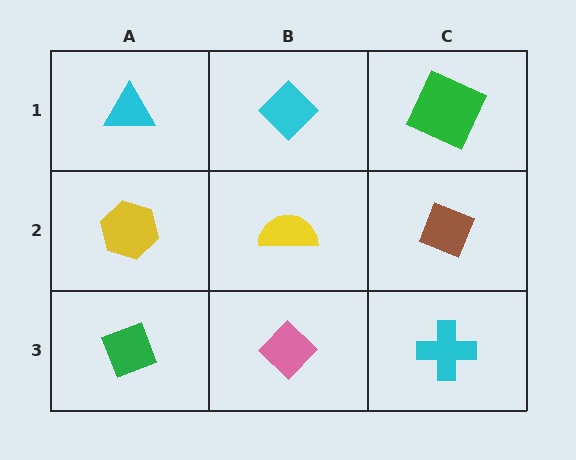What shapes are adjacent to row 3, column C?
A brown diamond (row 2, column C), a pink diamond (row 3, column B).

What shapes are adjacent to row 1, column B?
A yellow semicircle (row 2, column B), a cyan triangle (row 1, column A), a green square (row 1, column C).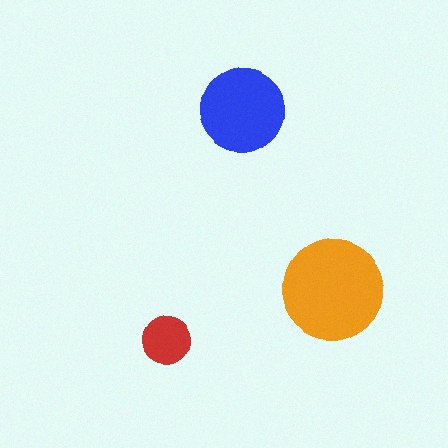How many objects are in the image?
There are 3 objects in the image.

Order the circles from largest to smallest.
the orange one, the blue one, the red one.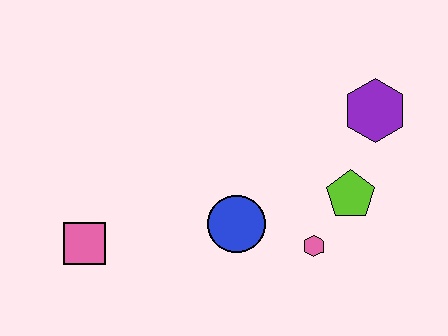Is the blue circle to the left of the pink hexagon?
Yes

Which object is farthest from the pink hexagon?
The pink square is farthest from the pink hexagon.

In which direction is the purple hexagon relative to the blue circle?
The purple hexagon is to the right of the blue circle.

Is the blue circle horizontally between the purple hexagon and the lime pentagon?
No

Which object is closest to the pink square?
The blue circle is closest to the pink square.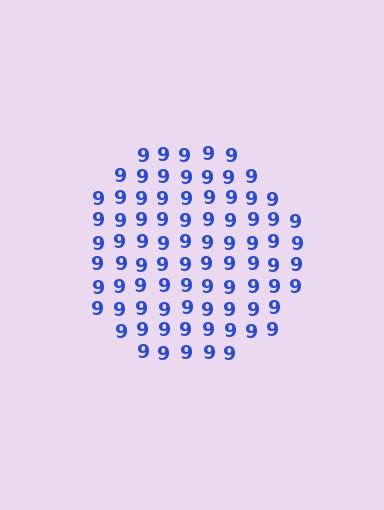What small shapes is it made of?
It is made of small digit 9's.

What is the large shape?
The large shape is a circle.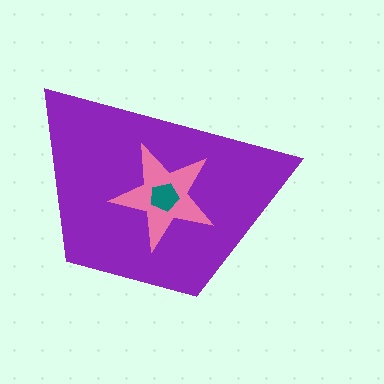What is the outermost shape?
The purple trapezoid.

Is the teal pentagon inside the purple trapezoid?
Yes.